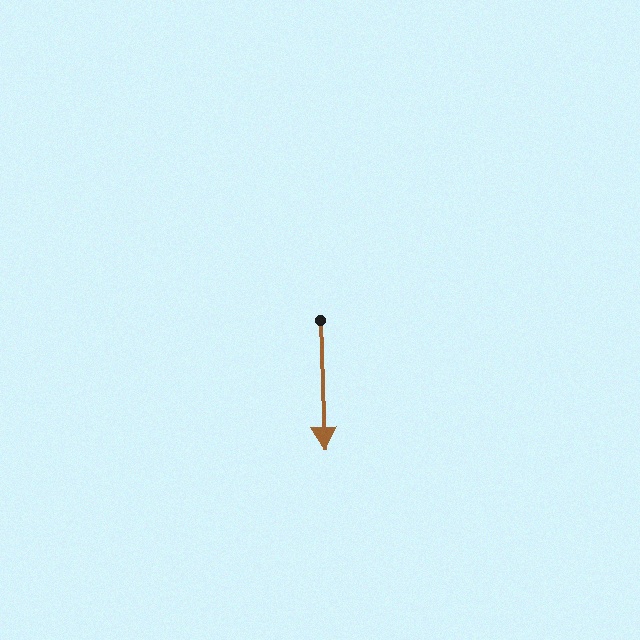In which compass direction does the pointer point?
South.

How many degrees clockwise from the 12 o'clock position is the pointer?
Approximately 178 degrees.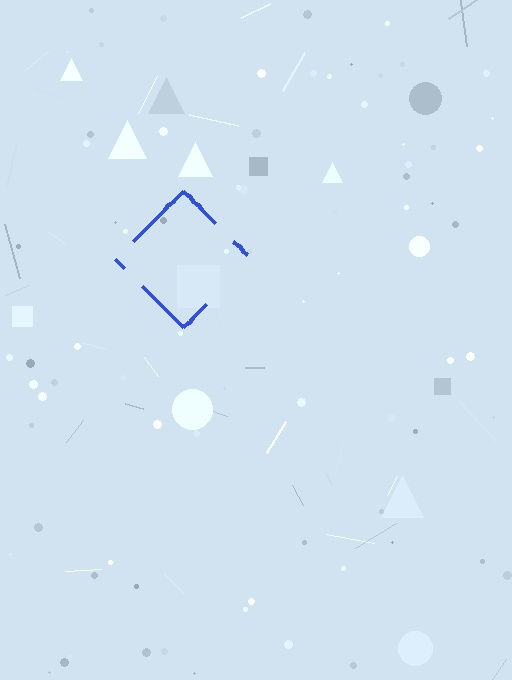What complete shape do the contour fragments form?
The contour fragments form a diamond.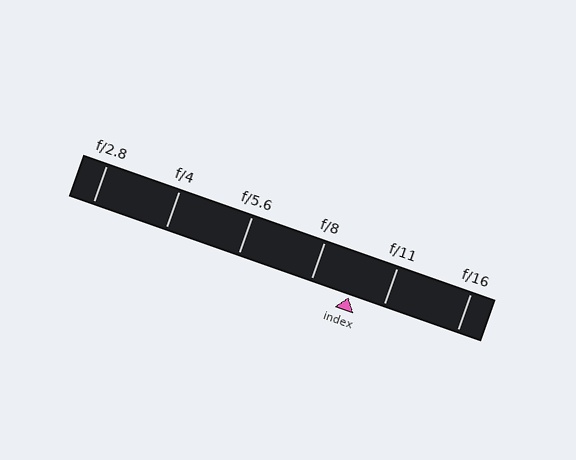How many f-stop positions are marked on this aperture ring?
There are 6 f-stop positions marked.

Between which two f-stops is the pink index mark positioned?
The index mark is between f/8 and f/11.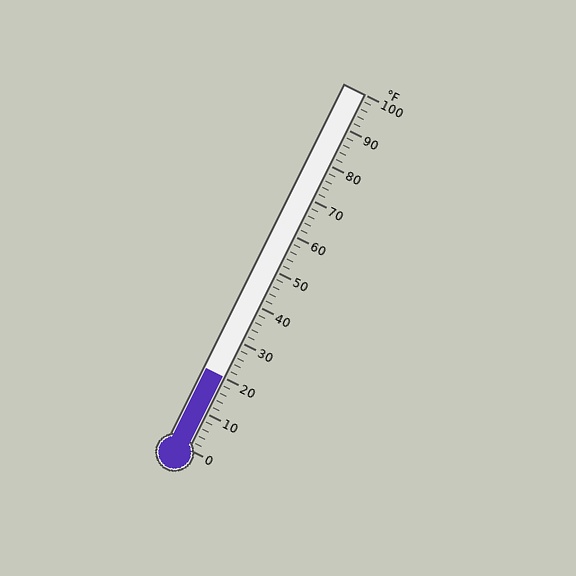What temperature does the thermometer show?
The thermometer shows approximately 20°F.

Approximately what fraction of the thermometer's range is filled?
The thermometer is filled to approximately 20% of its range.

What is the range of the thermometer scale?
The thermometer scale ranges from 0°F to 100°F.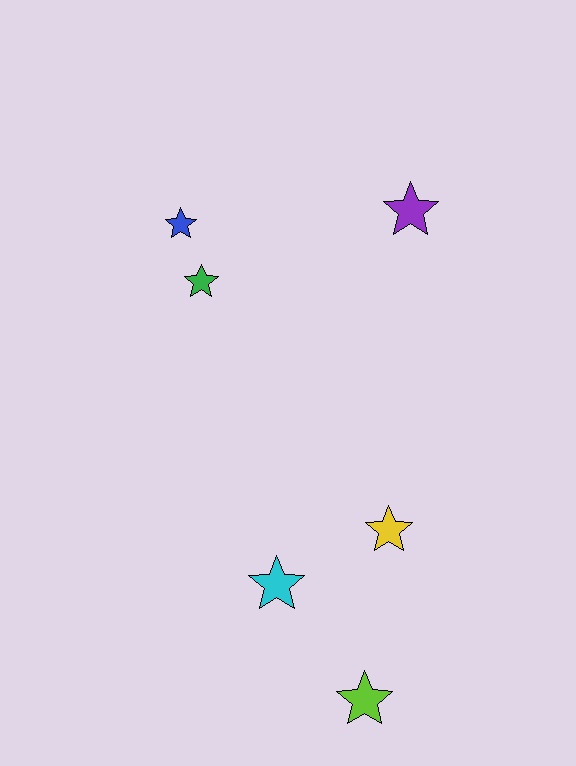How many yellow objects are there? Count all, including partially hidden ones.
There is 1 yellow object.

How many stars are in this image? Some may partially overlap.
There are 6 stars.